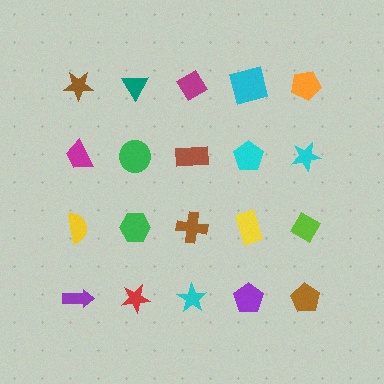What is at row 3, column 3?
A brown cross.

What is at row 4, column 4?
A purple pentagon.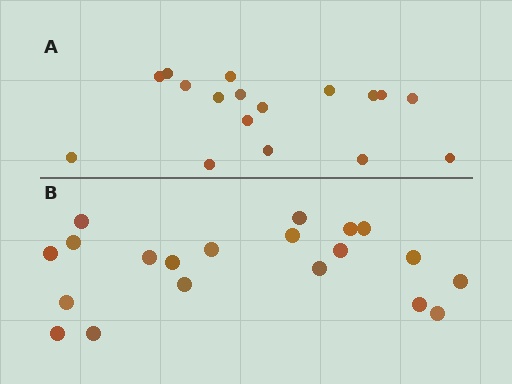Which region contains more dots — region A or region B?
Region B (the bottom region) has more dots.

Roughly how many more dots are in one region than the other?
Region B has just a few more — roughly 2 or 3 more dots than region A.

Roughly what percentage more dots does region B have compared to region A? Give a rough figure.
About 20% more.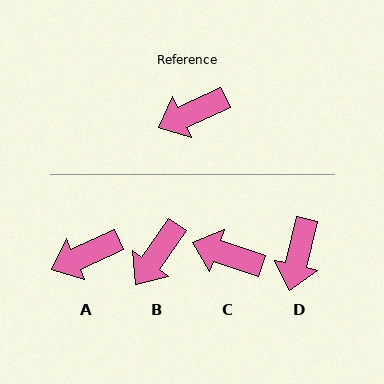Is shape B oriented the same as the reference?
No, it is off by about 30 degrees.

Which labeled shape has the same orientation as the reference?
A.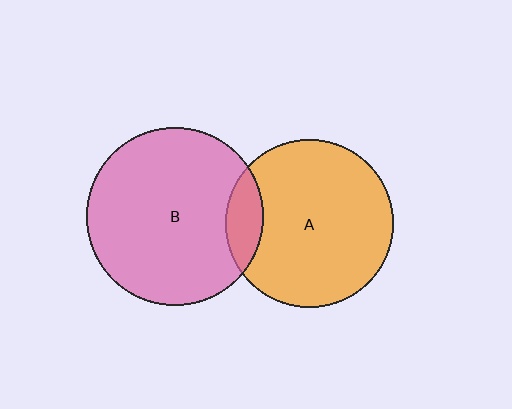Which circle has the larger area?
Circle B (pink).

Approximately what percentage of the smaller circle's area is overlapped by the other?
Approximately 15%.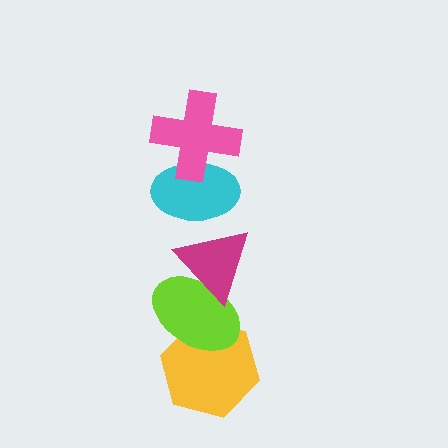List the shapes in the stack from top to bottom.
From top to bottom: the pink cross, the cyan ellipse, the magenta triangle, the lime ellipse, the yellow hexagon.